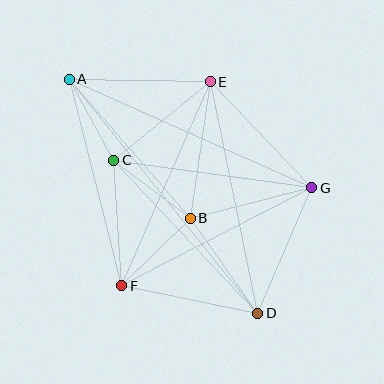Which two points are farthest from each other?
Points A and D are farthest from each other.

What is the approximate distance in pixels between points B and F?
The distance between B and F is approximately 96 pixels.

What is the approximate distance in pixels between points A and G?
The distance between A and G is approximately 266 pixels.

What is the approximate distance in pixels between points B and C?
The distance between B and C is approximately 96 pixels.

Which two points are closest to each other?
Points A and C are closest to each other.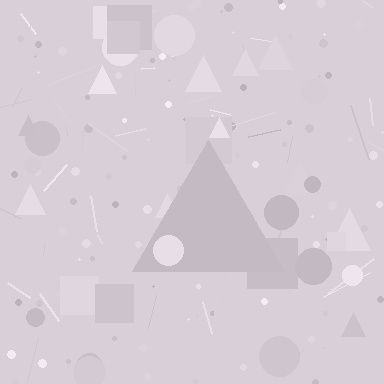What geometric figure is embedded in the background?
A triangle is embedded in the background.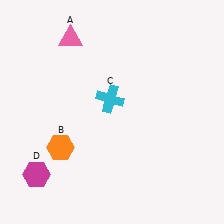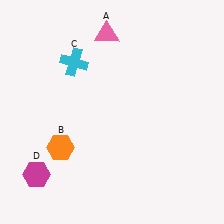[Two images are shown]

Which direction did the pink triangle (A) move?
The pink triangle (A) moved right.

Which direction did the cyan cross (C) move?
The cyan cross (C) moved up.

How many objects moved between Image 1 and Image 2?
2 objects moved between the two images.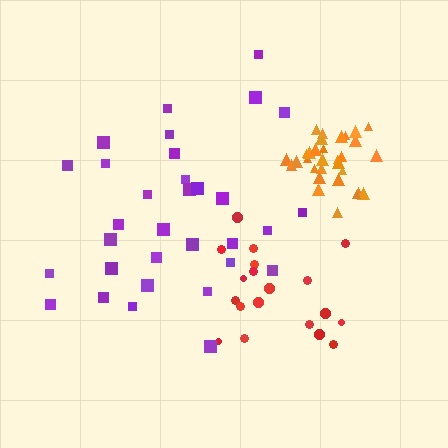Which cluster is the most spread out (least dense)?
Purple.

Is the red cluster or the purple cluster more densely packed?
Red.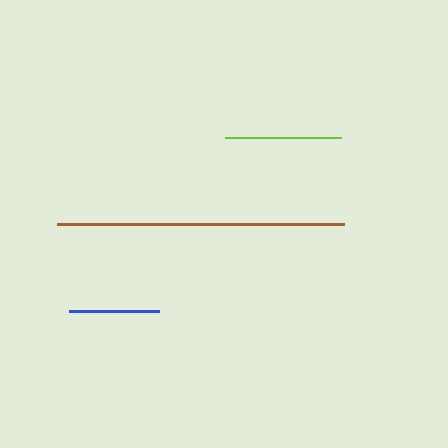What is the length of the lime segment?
The lime segment is approximately 116 pixels long.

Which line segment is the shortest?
The blue line is the shortest at approximately 90 pixels.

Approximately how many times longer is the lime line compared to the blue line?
The lime line is approximately 1.3 times the length of the blue line.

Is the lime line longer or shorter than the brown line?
The brown line is longer than the lime line.